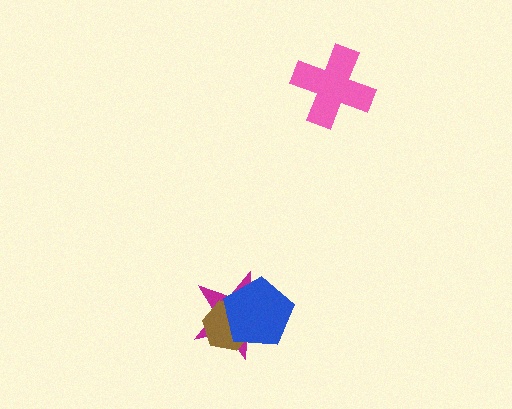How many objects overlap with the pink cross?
0 objects overlap with the pink cross.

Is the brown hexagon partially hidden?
Yes, it is partially covered by another shape.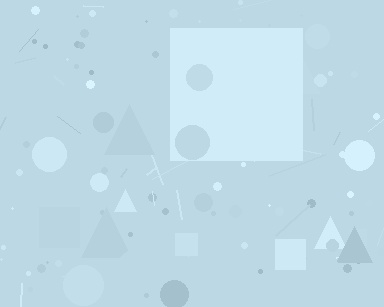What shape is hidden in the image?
A square is hidden in the image.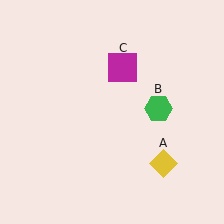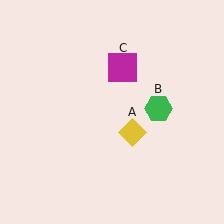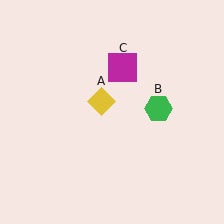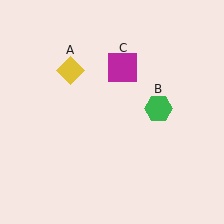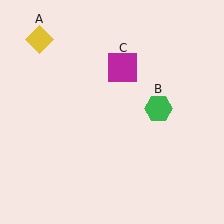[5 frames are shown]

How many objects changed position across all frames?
1 object changed position: yellow diamond (object A).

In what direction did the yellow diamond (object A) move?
The yellow diamond (object A) moved up and to the left.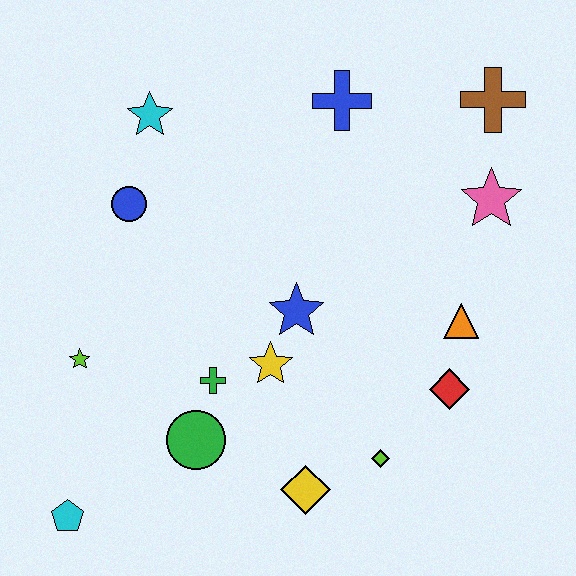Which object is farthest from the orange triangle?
The cyan pentagon is farthest from the orange triangle.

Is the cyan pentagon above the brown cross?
No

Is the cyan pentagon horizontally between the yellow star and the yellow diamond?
No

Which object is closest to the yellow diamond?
The lime diamond is closest to the yellow diamond.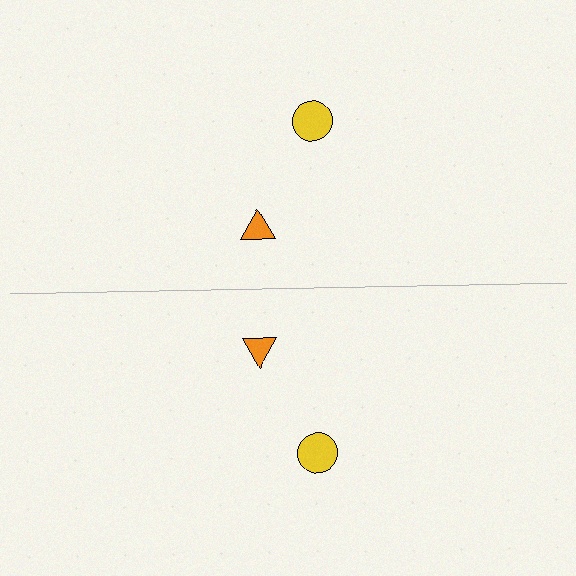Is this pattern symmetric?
Yes, this pattern has bilateral (reflection) symmetry.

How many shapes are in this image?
There are 4 shapes in this image.